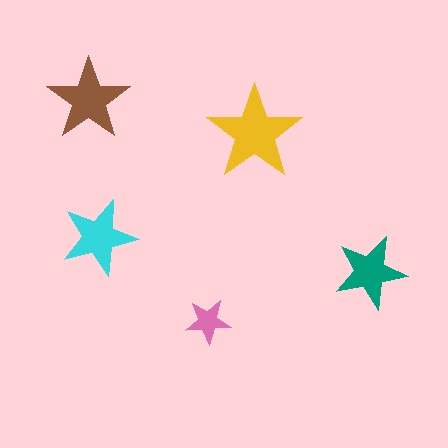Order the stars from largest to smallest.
the yellow one, the brown one, the cyan one, the teal one, the pink one.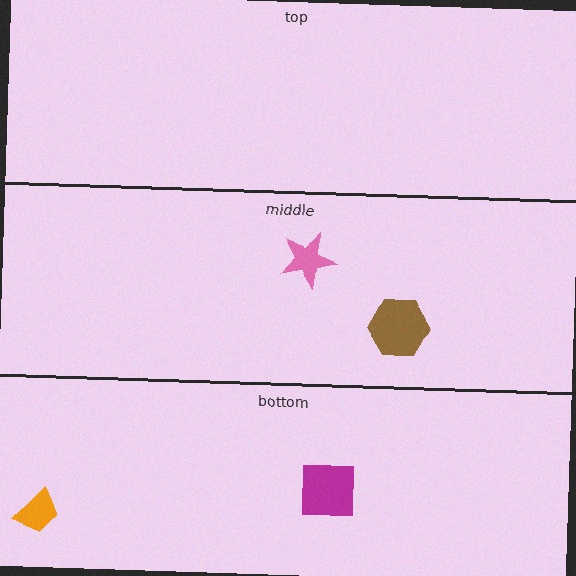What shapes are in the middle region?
The brown hexagon, the pink star.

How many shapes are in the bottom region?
2.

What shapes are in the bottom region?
The orange trapezoid, the magenta square.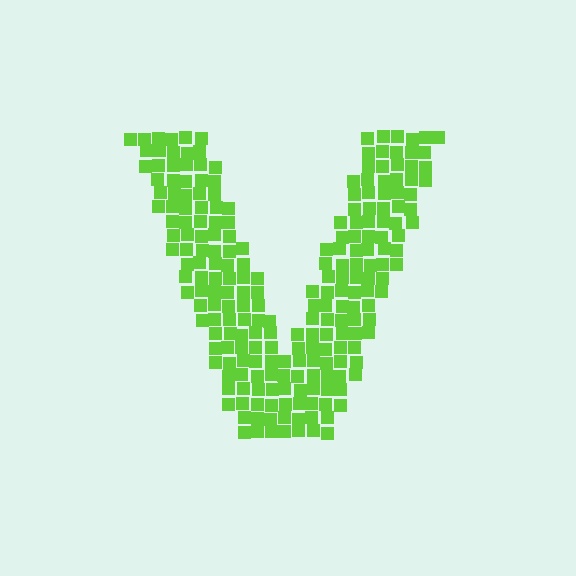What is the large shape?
The large shape is the letter V.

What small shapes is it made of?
It is made of small squares.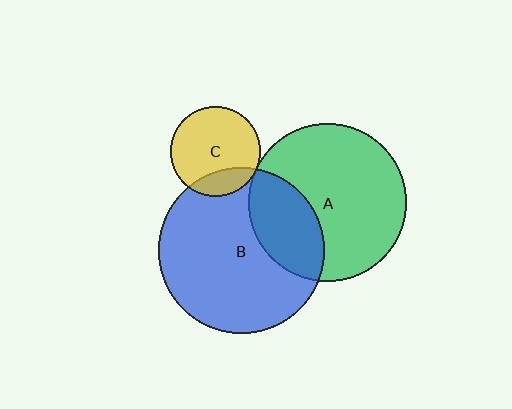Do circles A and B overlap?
Yes.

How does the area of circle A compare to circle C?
Approximately 3.1 times.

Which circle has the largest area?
Circle B (blue).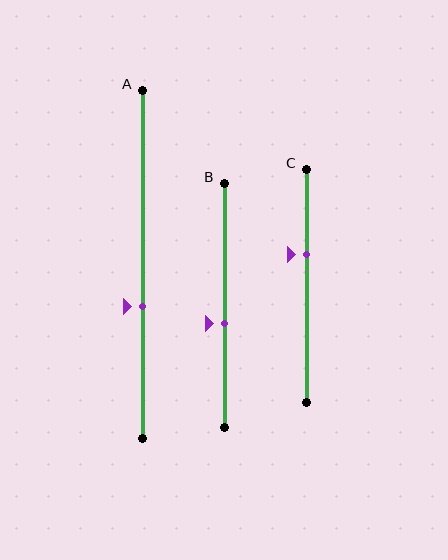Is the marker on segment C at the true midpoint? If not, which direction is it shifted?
No, the marker on segment C is shifted upward by about 14% of the segment length.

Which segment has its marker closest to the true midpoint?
Segment B has its marker closest to the true midpoint.